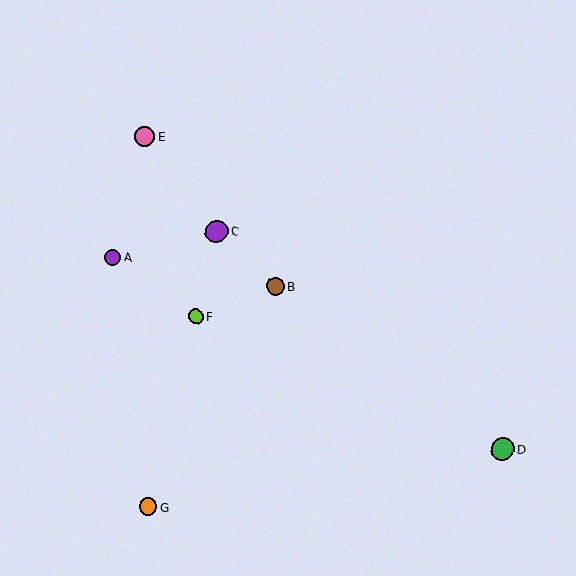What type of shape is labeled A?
Shape A is a purple circle.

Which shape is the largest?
The green circle (labeled D) is the largest.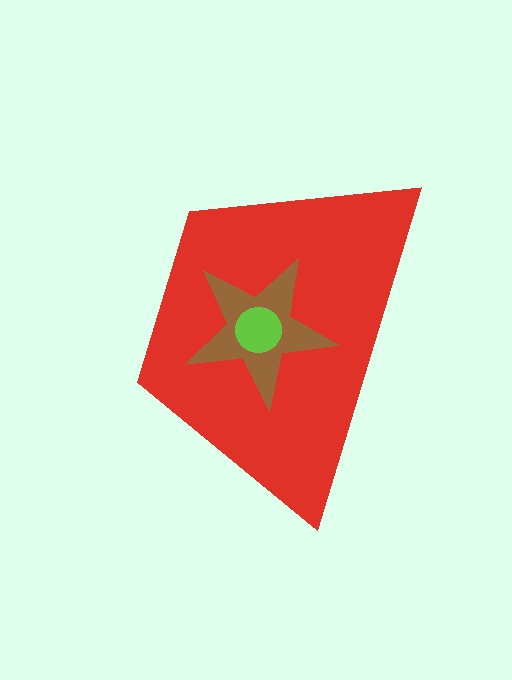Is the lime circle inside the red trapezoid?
Yes.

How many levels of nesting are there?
3.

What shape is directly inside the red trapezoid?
The brown star.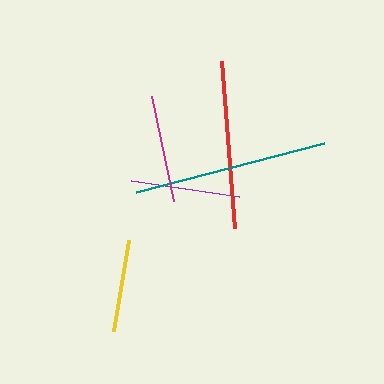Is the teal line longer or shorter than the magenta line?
The teal line is longer than the magenta line.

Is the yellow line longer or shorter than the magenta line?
The magenta line is longer than the yellow line.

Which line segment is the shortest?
The yellow line is the shortest at approximately 93 pixels.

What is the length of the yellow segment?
The yellow segment is approximately 93 pixels long.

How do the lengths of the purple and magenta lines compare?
The purple and magenta lines are approximately the same length.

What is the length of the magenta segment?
The magenta segment is approximately 108 pixels long.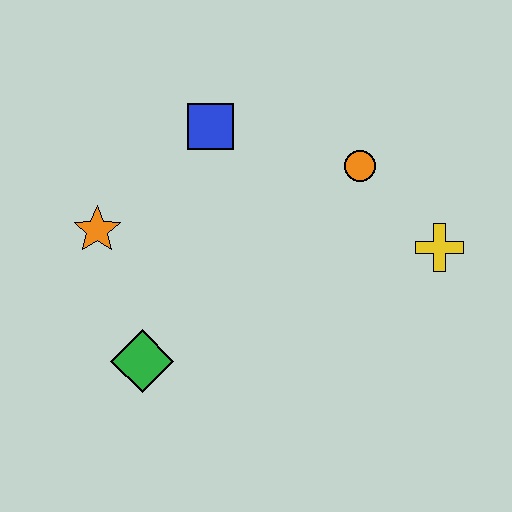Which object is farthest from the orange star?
The yellow cross is farthest from the orange star.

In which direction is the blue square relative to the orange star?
The blue square is to the right of the orange star.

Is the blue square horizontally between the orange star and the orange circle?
Yes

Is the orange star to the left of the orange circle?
Yes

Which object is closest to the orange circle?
The yellow cross is closest to the orange circle.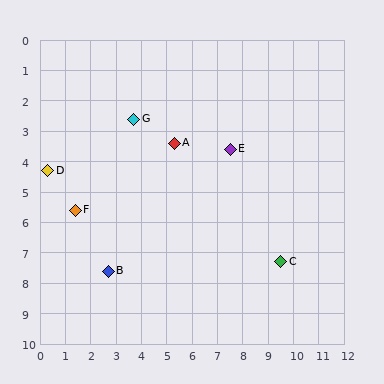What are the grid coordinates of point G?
Point G is at approximately (3.7, 2.6).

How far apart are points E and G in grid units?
Points E and G are about 3.9 grid units apart.